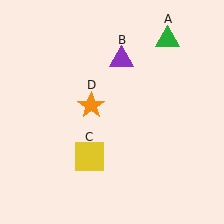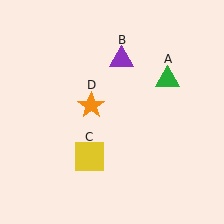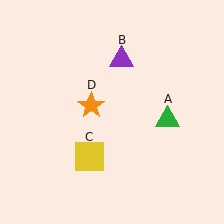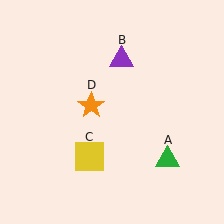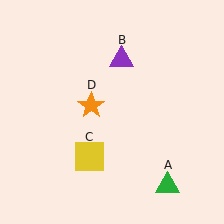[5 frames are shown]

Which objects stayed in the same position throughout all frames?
Purple triangle (object B) and yellow square (object C) and orange star (object D) remained stationary.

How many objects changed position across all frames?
1 object changed position: green triangle (object A).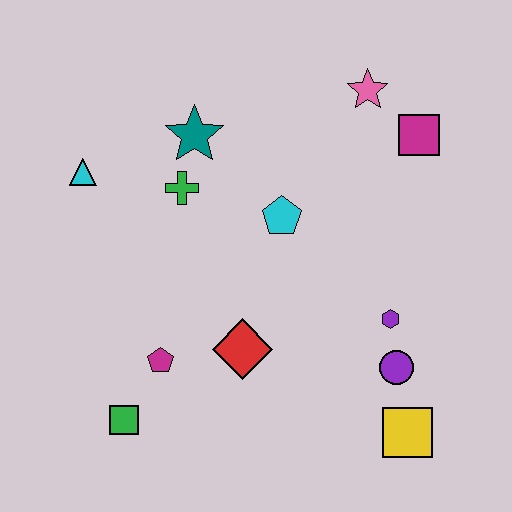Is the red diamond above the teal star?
No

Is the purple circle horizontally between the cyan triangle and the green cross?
No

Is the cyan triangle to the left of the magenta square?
Yes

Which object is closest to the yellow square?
The purple circle is closest to the yellow square.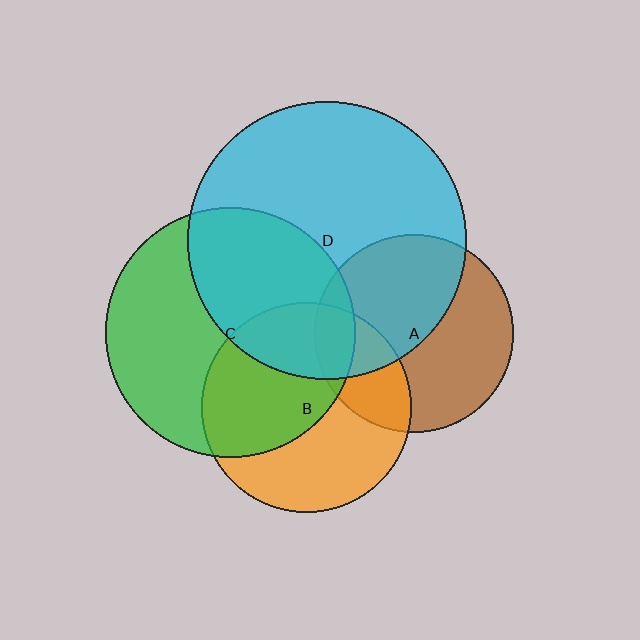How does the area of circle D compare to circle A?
Approximately 2.0 times.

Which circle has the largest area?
Circle D (cyan).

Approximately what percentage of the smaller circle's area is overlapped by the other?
Approximately 50%.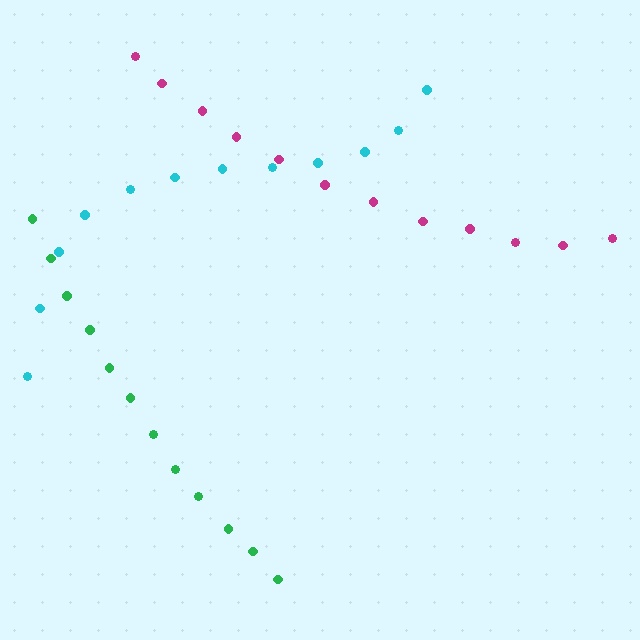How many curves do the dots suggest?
There are 3 distinct paths.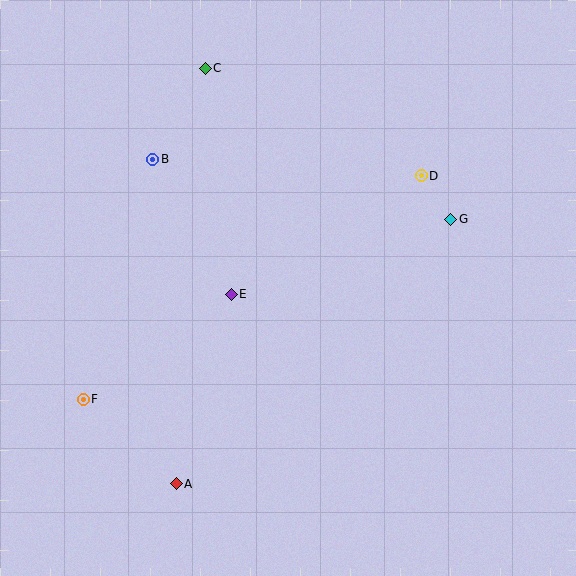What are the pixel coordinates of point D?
Point D is at (421, 176).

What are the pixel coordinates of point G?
Point G is at (451, 219).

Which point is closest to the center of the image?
Point E at (231, 294) is closest to the center.